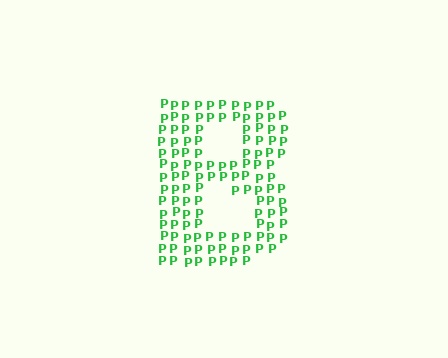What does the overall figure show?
The overall figure shows the letter B.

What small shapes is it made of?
It is made of small letter P's.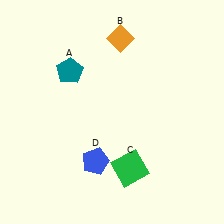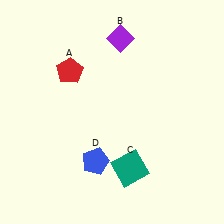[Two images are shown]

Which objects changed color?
A changed from teal to red. B changed from orange to purple. C changed from green to teal.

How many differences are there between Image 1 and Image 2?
There are 3 differences between the two images.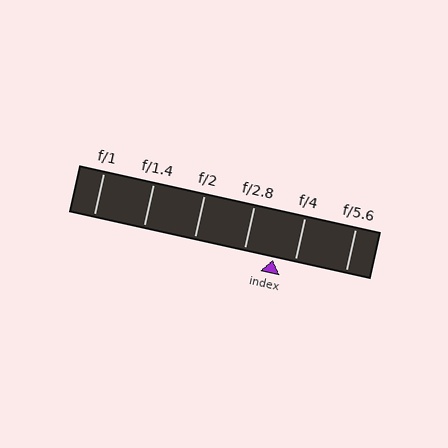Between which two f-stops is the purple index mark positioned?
The index mark is between f/2.8 and f/4.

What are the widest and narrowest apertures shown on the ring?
The widest aperture shown is f/1 and the narrowest is f/5.6.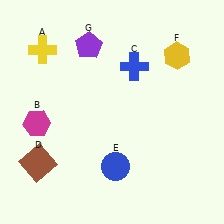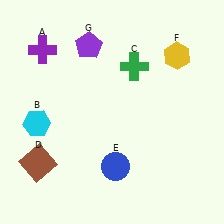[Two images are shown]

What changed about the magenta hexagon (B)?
In Image 1, B is magenta. In Image 2, it changed to cyan.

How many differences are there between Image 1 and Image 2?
There are 3 differences between the two images.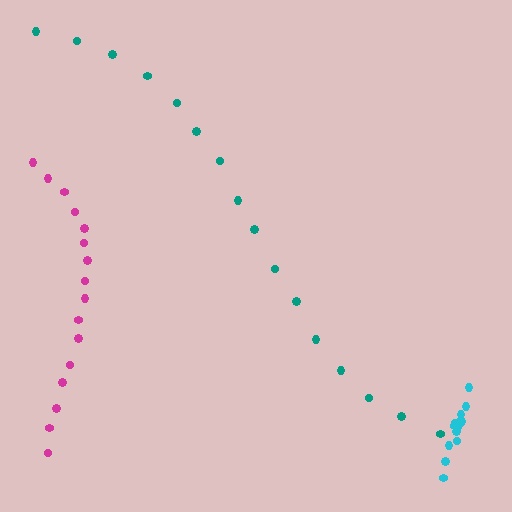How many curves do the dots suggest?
There are 3 distinct paths.